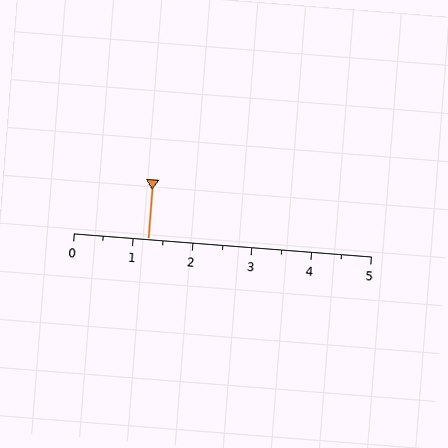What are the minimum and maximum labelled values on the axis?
The axis runs from 0 to 5.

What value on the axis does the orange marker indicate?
The marker indicates approximately 1.2.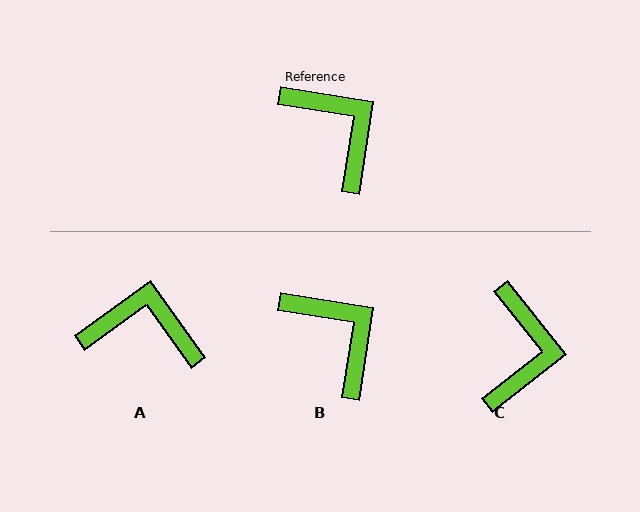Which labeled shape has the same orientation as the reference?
B.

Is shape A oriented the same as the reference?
No, it is off by about 44 degrees.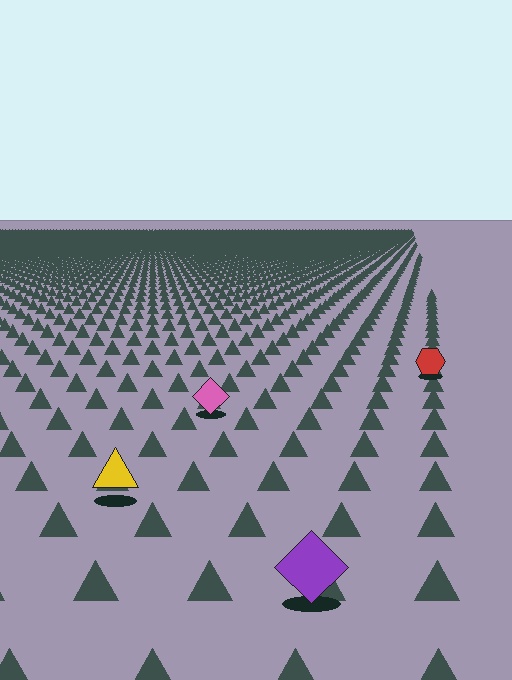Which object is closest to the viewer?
The purple diamond is closest. The texture marks near it are larger and more spread out.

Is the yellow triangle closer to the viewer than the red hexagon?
Yes. The yellow triangle is closer — you can tell from the texture gradient: the ground texture is coarser near it.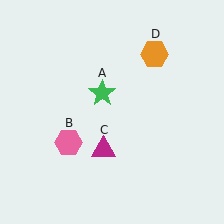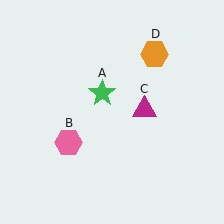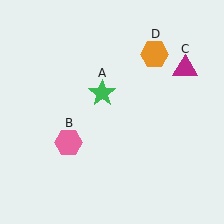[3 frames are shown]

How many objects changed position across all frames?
1 object changed position: magenta triangle (object C).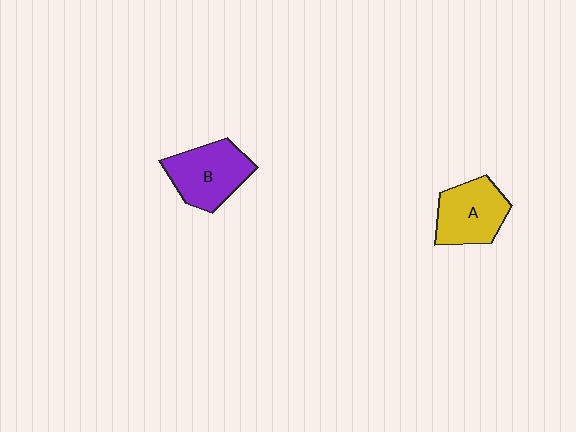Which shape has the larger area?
Shape B (purple).